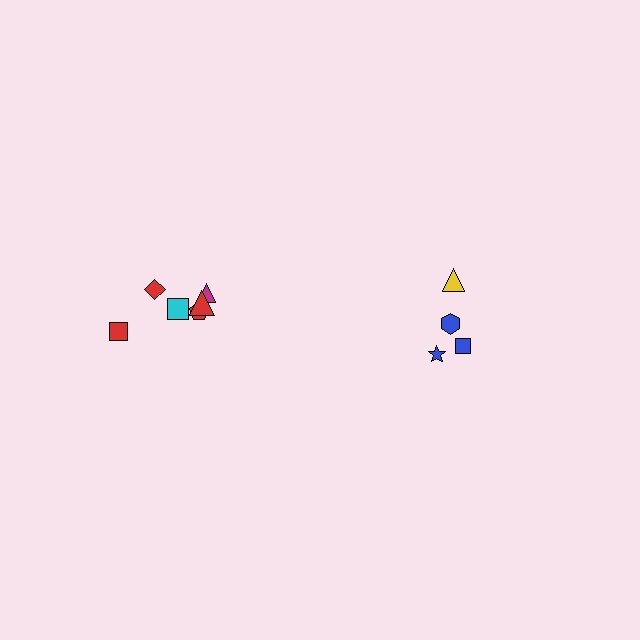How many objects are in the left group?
There are 6 objects.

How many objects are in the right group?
There are 4 objects.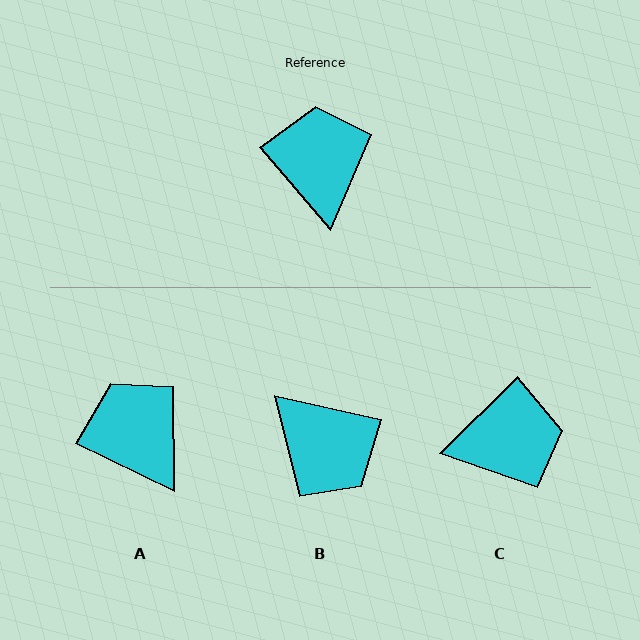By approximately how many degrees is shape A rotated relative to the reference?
Approximately 24 degrees counter-clockwise.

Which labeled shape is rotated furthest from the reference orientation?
B, about 143 degrees away.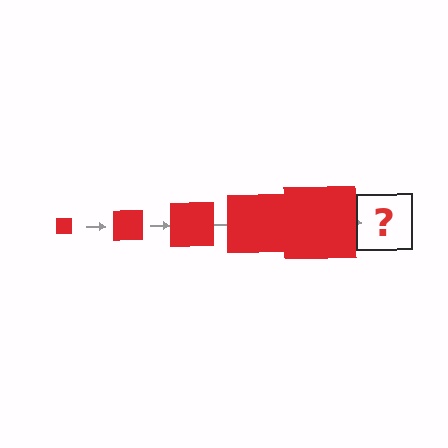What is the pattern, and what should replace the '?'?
The pattern is that the square gets progressively larger each step. The '?' should be a red square, larger than the previous one.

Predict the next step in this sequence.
The next step is a red square, larger than the previous one.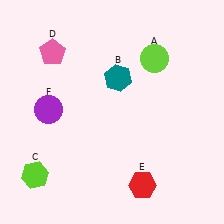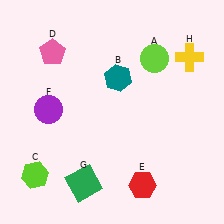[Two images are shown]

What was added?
A green square (G), a yellow cross (H) were added in Image 2.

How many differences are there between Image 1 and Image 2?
There are 2 differences between the two images.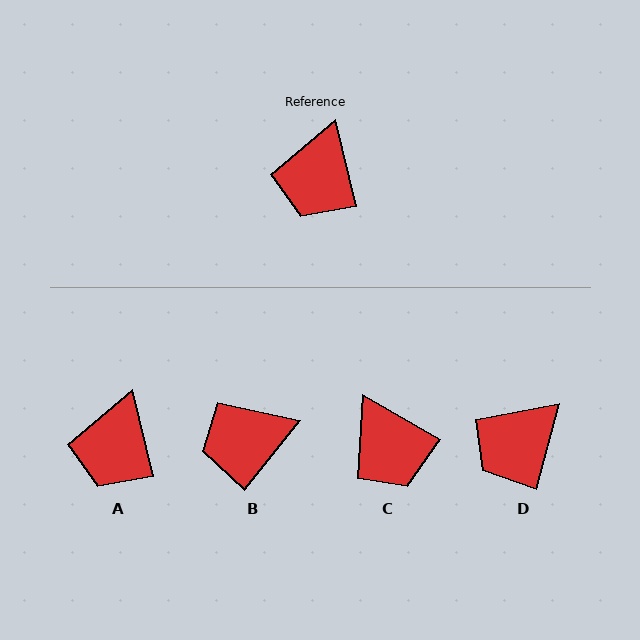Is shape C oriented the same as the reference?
No, it is off by about 46 degrees.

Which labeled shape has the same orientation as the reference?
A.